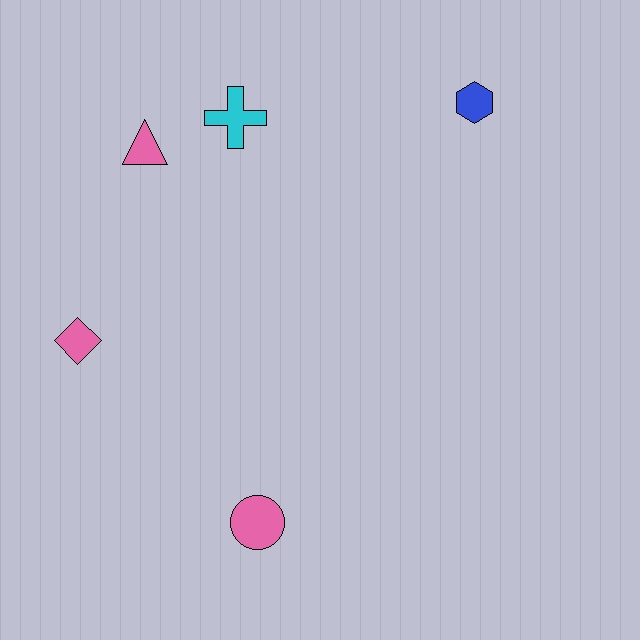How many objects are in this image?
There are 5 objects.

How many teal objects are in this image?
There are no teal objects.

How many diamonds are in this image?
There is 1 diamond.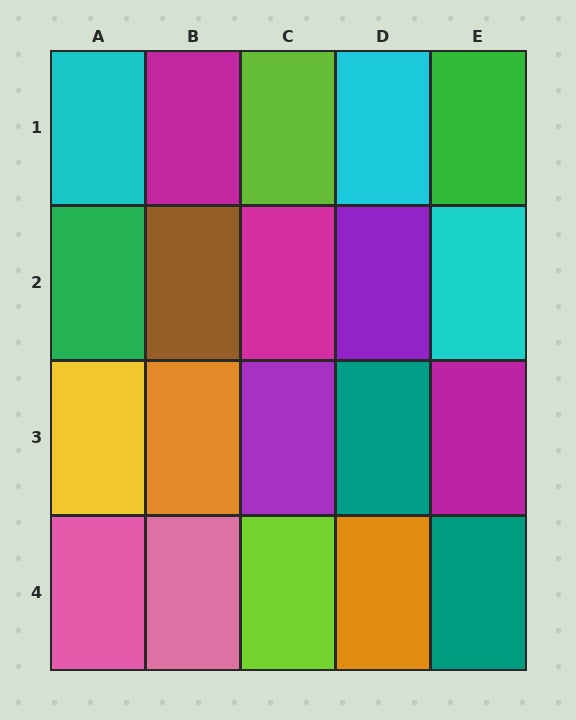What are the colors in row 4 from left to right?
Pink, pink, lime, orange, teal.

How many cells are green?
2 cells are green.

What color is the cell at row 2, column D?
Purple.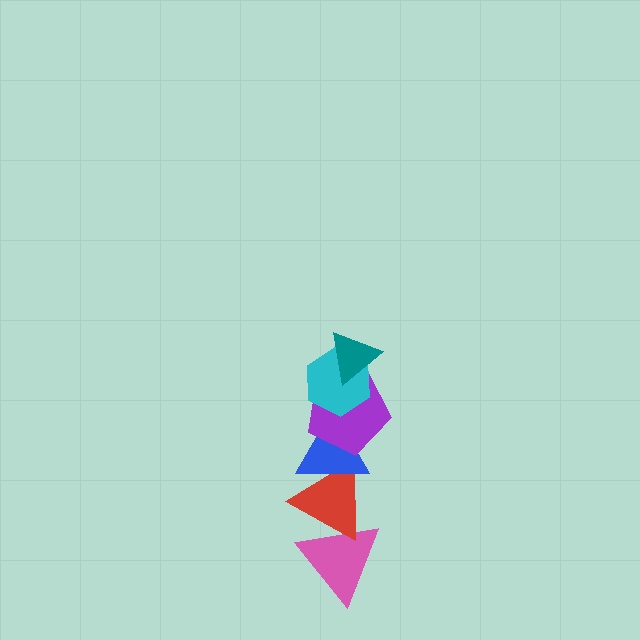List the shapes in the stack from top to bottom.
From top to bottom: the teal triangle, the cyan hexagon, the purple pentagon, the blue triangle, the red triangle, the pink triangle.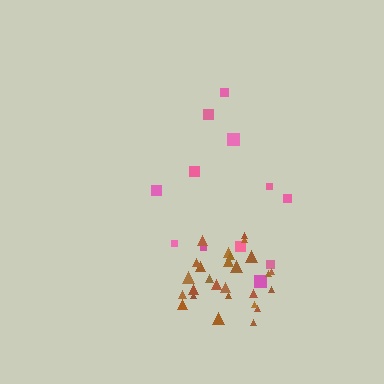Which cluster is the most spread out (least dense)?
Pink.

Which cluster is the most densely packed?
Brown.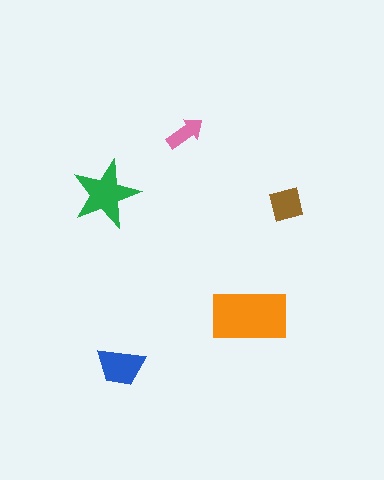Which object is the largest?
The orange rectangle.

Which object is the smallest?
The pink arrow.